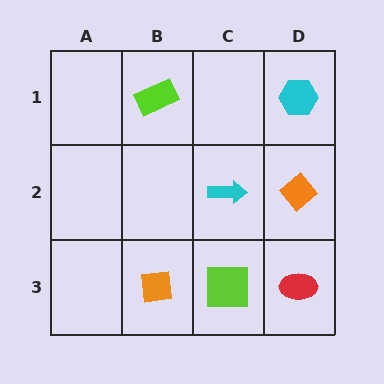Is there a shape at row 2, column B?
No, that cell is empty.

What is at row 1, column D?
A cyan hexagon.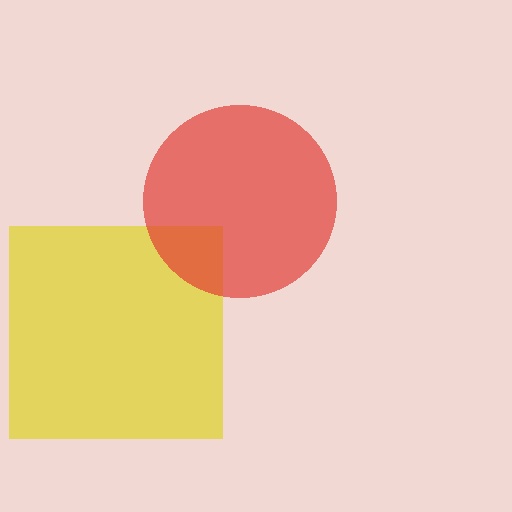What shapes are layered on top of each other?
The layered shapes are: a yellow square, a red circle.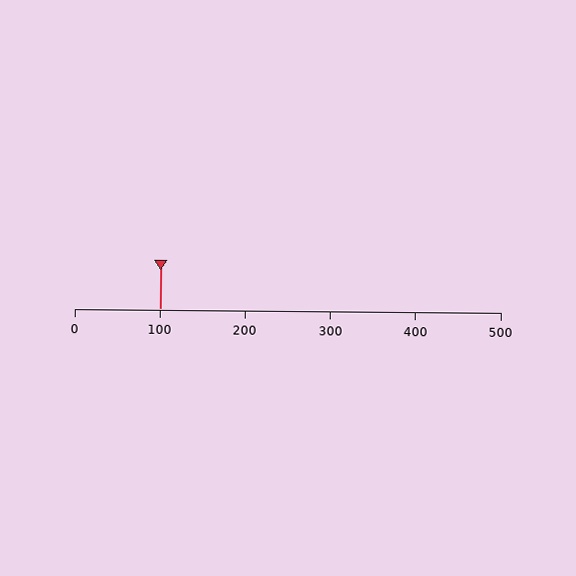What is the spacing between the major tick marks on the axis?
The major ticks are spaced 100 apart.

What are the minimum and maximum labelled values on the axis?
The axis runs from 0 to 500.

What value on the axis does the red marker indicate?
The marker indicates approximately 100.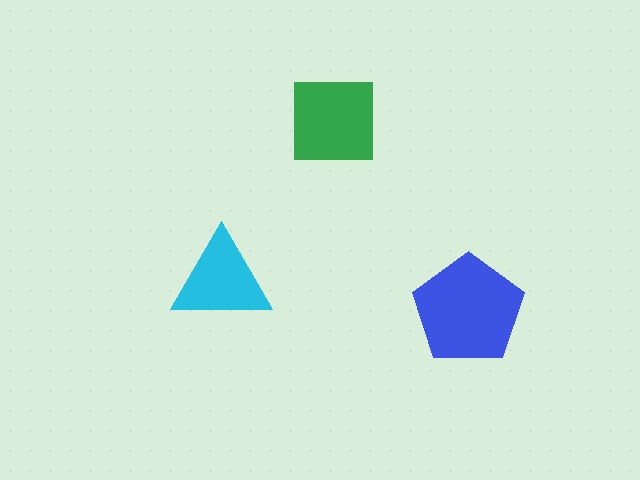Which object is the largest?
The blue pentagon.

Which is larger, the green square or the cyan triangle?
The green square.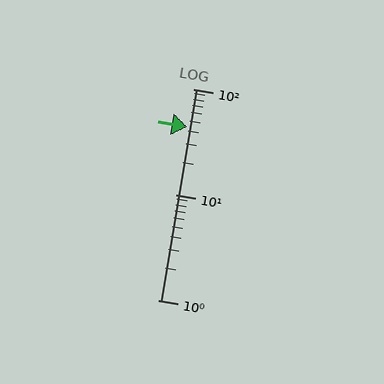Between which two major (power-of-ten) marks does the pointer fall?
The pointer is between 10 and 100.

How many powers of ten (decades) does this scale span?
The scale spans 2 decades, from 1 to 100.